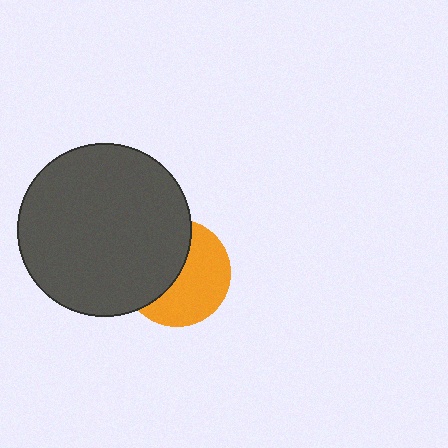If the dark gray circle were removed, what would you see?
You would see the complete orange circle.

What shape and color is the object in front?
The object in front is a dark gray circle.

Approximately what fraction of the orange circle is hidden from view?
Roughly 47% of the orange circle is hidden behind the dark gray circle.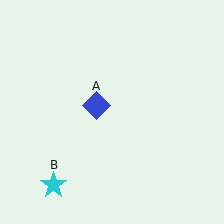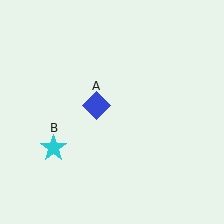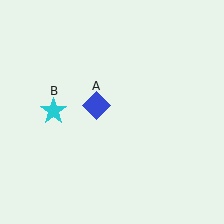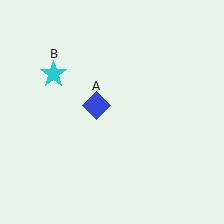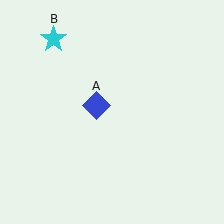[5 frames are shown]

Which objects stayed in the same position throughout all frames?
Blue diamond (object A) remained stationary.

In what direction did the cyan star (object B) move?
The cyan star (object B) moved up.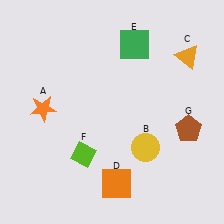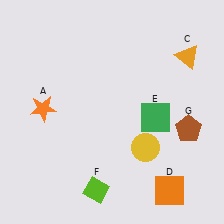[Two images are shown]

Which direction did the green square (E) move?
The green square (E) moved down.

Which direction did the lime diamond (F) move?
The lime diamond (F) moved down.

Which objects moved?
The objects that moved are: the orange square (D), the green square (E), the lime diamond (F).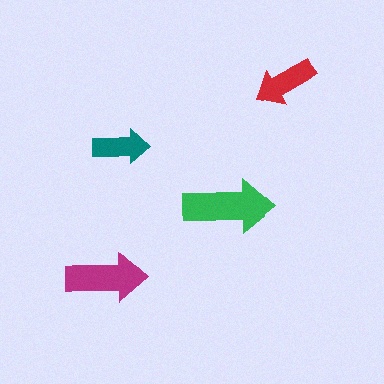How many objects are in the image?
There are 4 objects in the image.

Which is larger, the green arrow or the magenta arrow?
The green one.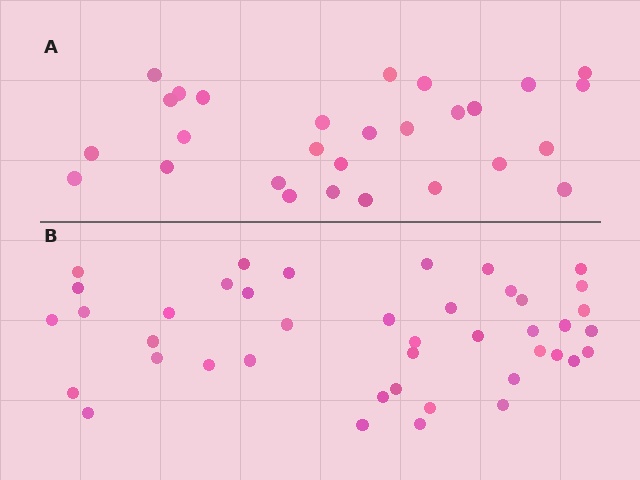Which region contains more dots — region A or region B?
Region B (the bottom region) has more dots.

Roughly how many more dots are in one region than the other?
Region B has approximately 15 more dots than region A.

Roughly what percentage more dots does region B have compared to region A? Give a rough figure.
About 50% more.